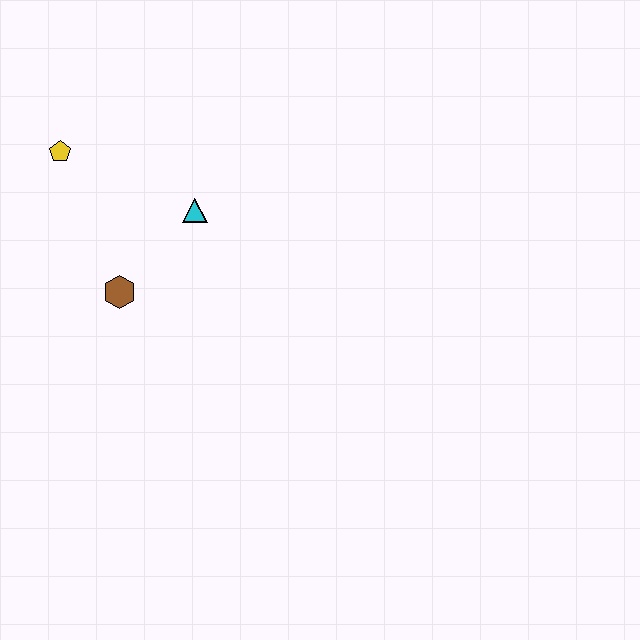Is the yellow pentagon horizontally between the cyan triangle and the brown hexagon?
No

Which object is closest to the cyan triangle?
The brown hexagon is closest to the cyan triangle.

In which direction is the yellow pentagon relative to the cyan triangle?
The yellow pentagon is to the left of the cyan triangle.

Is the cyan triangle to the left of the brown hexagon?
No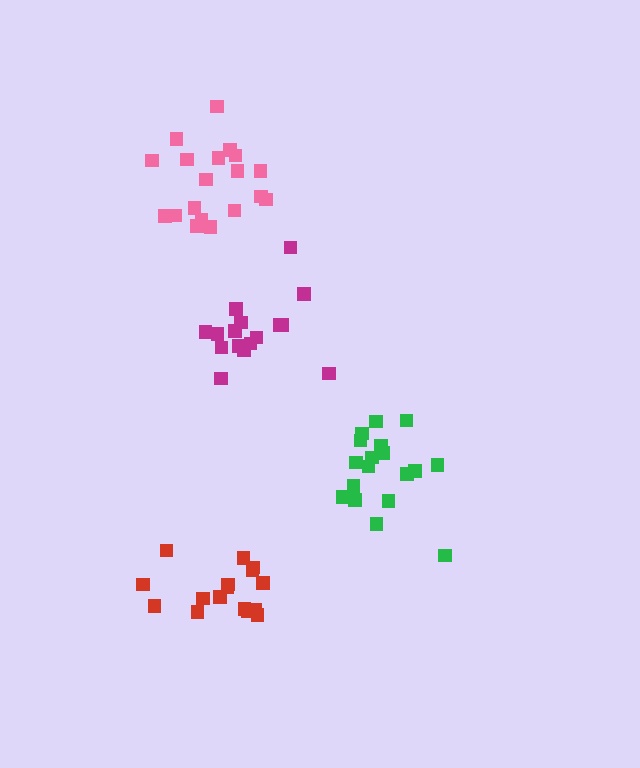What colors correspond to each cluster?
The clusters are colored: red, green, magenta, pink.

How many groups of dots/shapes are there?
There are 4 groups.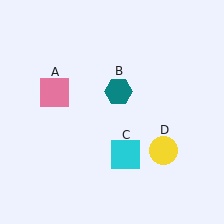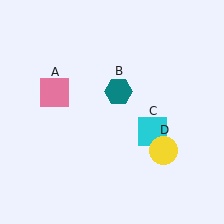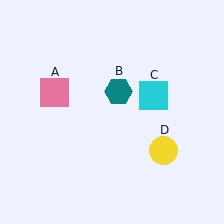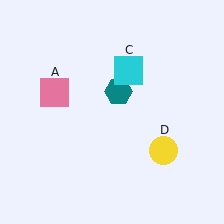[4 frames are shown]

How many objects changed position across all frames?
1 object changed position: cyan square (object C).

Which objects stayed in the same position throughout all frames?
Pink square (object A) and teal hexagon (object B) and yellow circle (object D) remained stationary.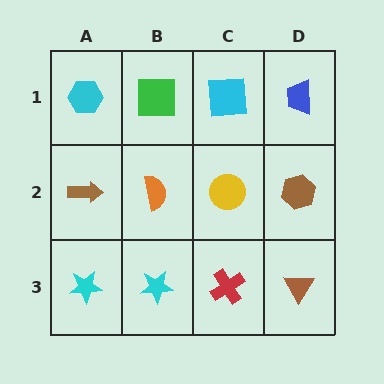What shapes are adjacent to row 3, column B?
An orange semicircle (row 2, column B), a cyan star (row 3, column A), a red cross (row 3, column C).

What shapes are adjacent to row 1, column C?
A yellow circle (row 2, column C), a green square (row 1, column B), a blue trapezoid (row 1, column D).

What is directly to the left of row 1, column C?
A green square.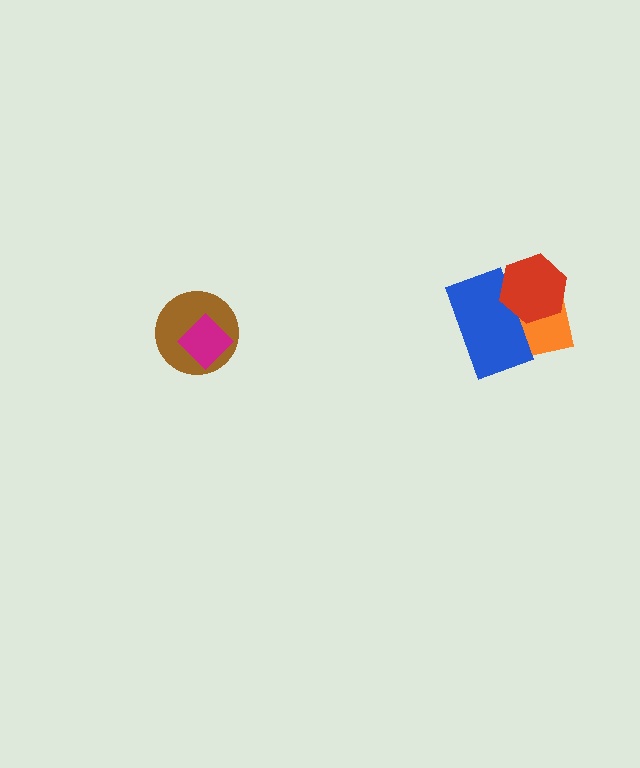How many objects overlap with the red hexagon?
2 objects overlap with the red hexagon.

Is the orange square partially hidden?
Yes, it is partially covered by another shape.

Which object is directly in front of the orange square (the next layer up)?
The blue rectangle is directly in front of the orange square.